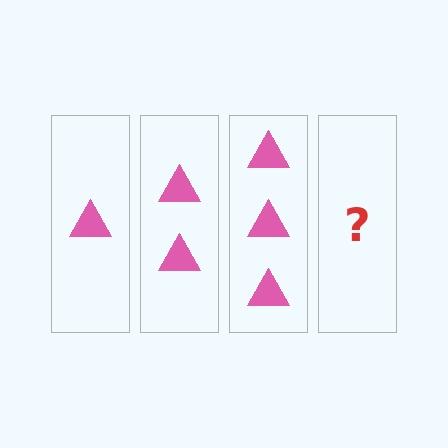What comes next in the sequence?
The next element should be 4 triangles.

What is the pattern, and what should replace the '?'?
The pattern is that each step adds one more triangle. The '?' should be 4 triangles.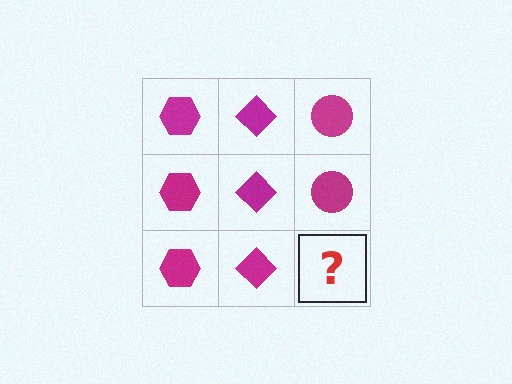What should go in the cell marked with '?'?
The missing cell should contain a magenta circle.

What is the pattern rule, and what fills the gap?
The rule is that each column has a consistent shape. The gap should be filled with a magenta circle.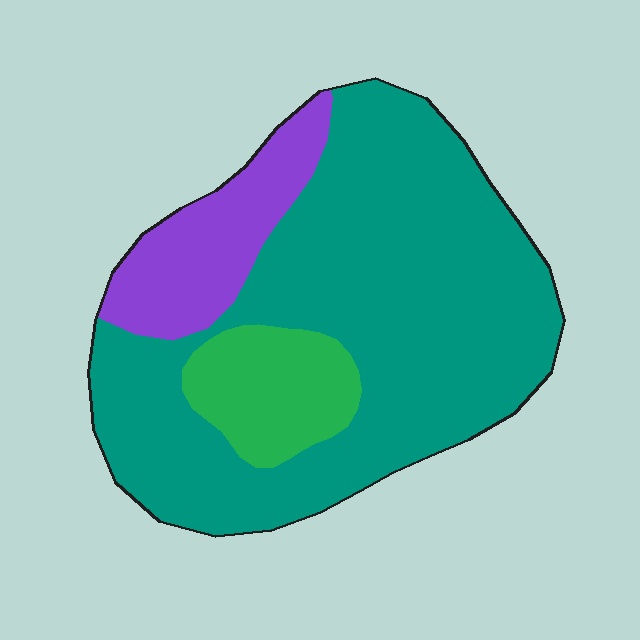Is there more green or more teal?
Teal.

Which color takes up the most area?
Teal, at roughly 70%.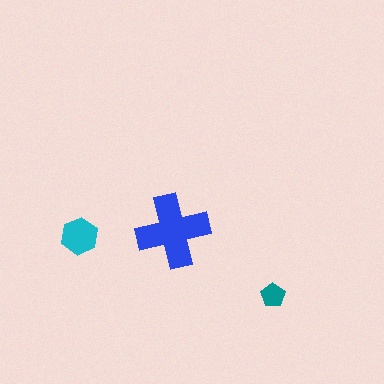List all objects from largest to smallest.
The blue cross, the cyan hexagon, the teal pentagon.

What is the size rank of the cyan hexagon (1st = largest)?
2nd.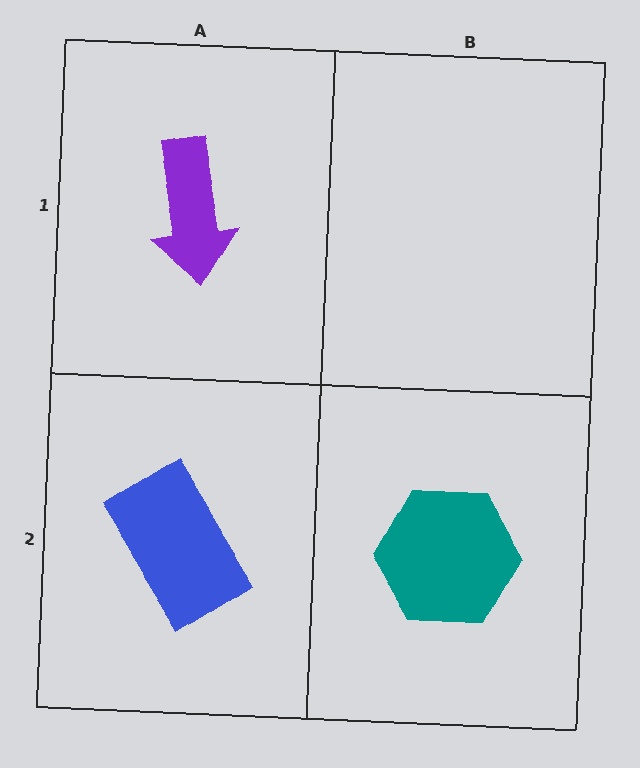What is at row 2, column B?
A teal hexagon.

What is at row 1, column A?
A purple arrow.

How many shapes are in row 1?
1 shape.